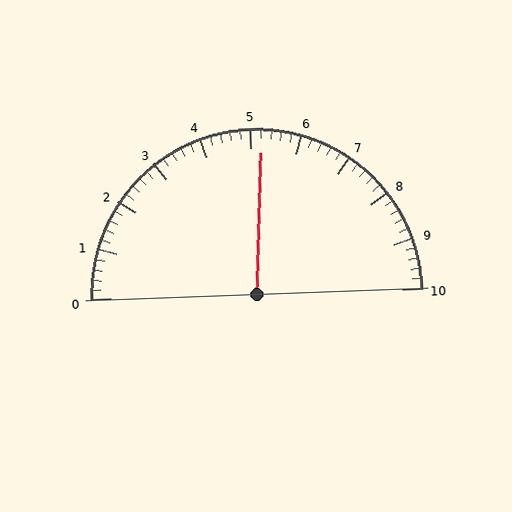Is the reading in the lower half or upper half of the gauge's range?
The reading is in the upper half of the range (0 to 10).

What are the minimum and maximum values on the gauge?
The gauge ranges from 0 to 10.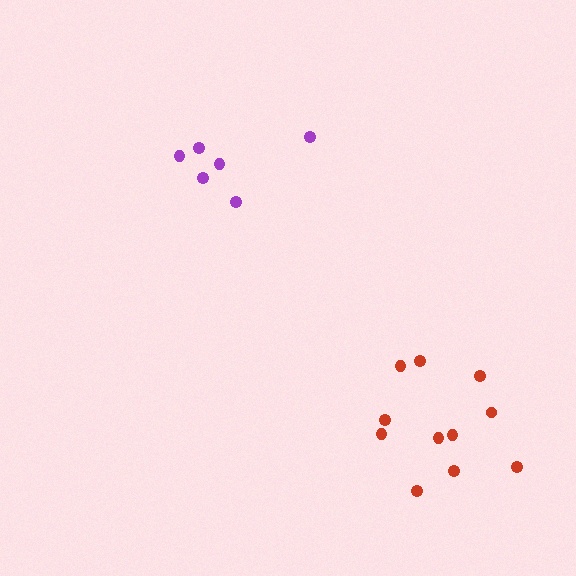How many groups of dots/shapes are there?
There are 2 groups.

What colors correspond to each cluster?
The clusters are colored: purple, red.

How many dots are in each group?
Group 1: 6 dots, Group 2: 11 dots (17 total).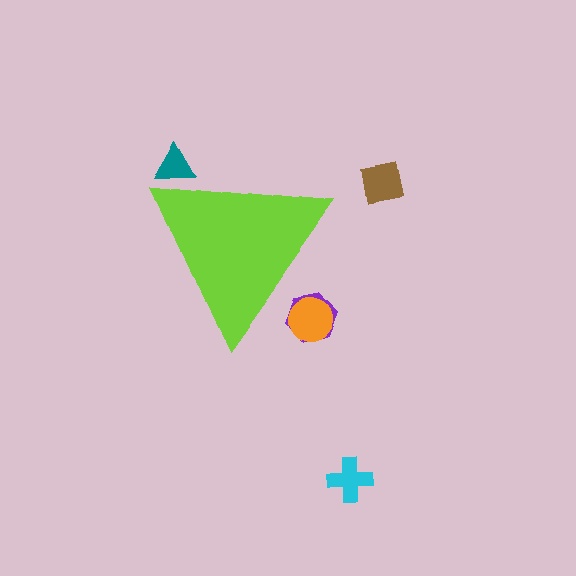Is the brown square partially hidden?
No, the brown square is fully visible.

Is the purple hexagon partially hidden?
Yes, the purple hexagon is partially hidden behind the lime triangle.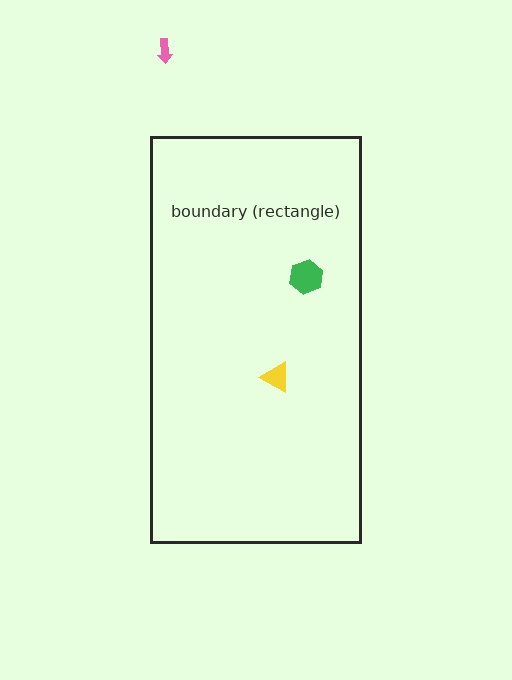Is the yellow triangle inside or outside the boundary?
Inside.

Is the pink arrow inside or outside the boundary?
Outside.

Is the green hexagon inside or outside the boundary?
Inside.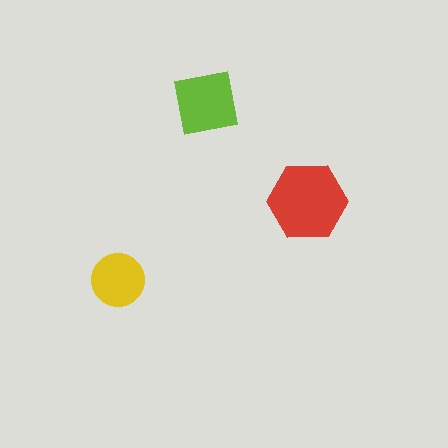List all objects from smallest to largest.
The yellow circle, the lime square, the red hexagon.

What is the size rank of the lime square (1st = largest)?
2nd.